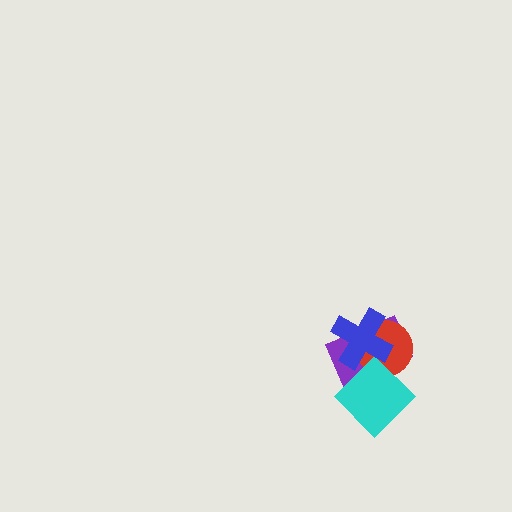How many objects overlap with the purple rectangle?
3 objects overlap with the purple rectangle.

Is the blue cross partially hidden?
No, no other shape covers it.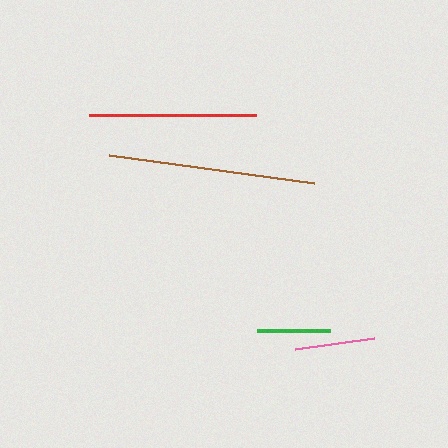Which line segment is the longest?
The brown line is the longest at approximately 206 pixels.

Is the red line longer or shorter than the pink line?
The red line is longer than the pink line.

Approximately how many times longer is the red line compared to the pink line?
The red line is approximately 2.1 times the length of the pink line.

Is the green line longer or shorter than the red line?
The red line is longer than the green line.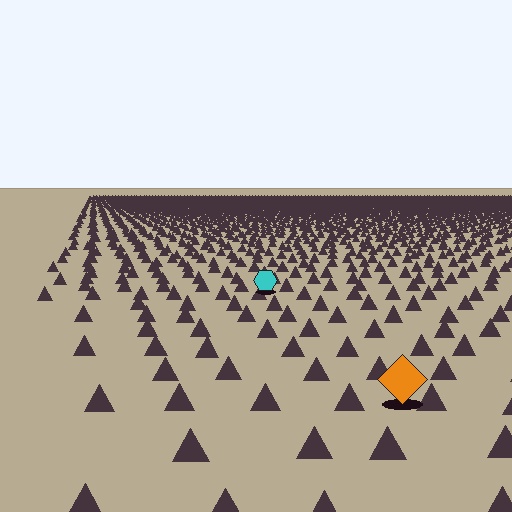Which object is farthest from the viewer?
The cyan hexagon is farthest from the viewer. It appears smaller and the ground texture around it is denser.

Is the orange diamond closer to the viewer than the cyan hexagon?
Yes. The orange diamond is closer — you can tell from the texture gradient: the ground texture is coarser near it.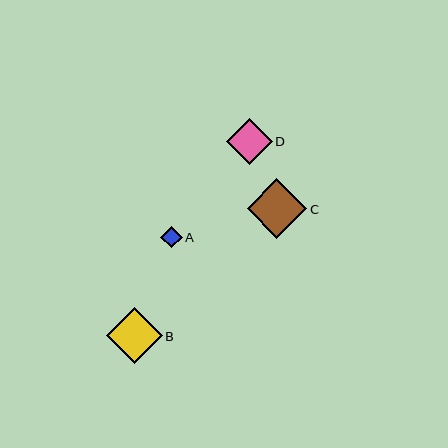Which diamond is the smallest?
Diamond A is the smallest with a size of approximately 22 pixels.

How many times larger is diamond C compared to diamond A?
Diamond C is approximately 2.8 times the size of diamond A.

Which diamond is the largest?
Diamond C is the largest with a size of approximately 59 pixels.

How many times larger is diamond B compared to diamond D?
Diamond B is approximately 1.2 times the size of diamond D.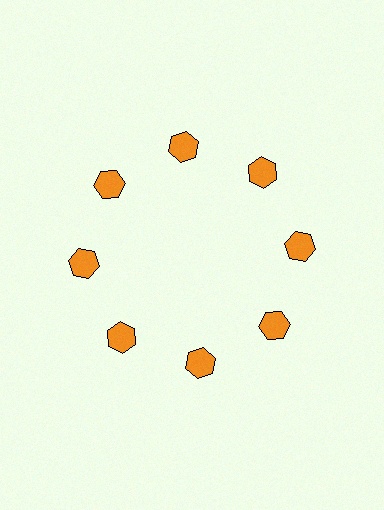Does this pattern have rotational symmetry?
Yes, this pattern has 8-fold rotational symmetry. It looks the same after rotating 45 degrees around the center.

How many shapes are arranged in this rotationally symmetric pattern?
There are 8 shapes, arranged in 8 groups of 1.